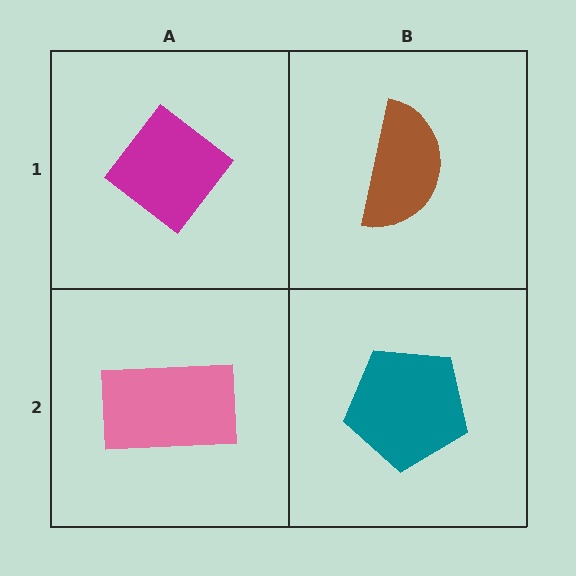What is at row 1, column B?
A brown semicircle.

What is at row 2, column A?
A pink rectangle.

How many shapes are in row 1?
2 shapes.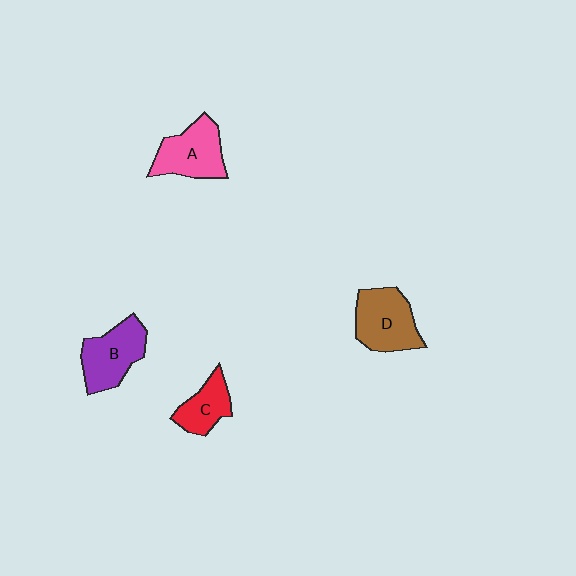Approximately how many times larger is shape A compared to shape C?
Approximately 1.4 times.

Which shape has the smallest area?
Shape C (red).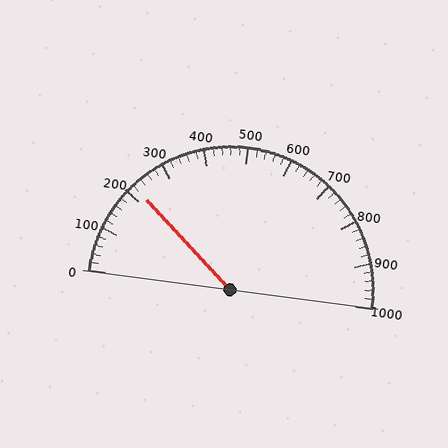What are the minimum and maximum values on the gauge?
The gauge ranges from 0 to 1000.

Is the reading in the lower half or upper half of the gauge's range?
The reading is in the lower half of the range (0 to 1000).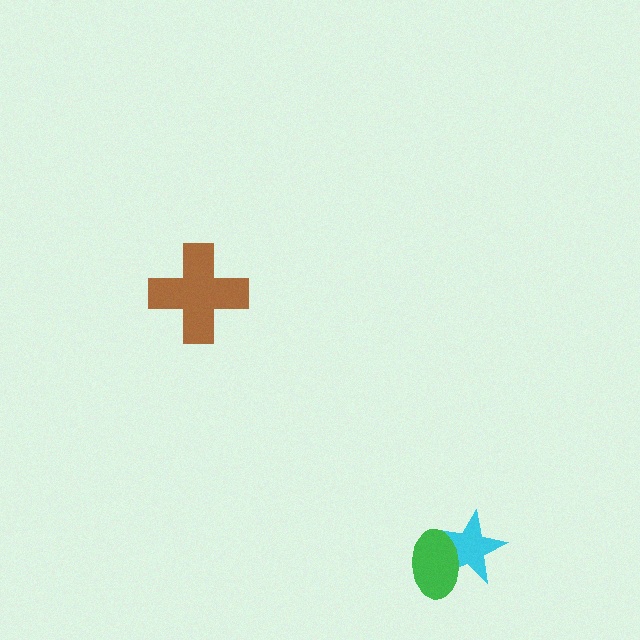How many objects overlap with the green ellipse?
1 object overlaps with the green ellipse.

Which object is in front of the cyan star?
The green ellipse is in front of the cyan star.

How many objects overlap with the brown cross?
0 objects overlap with the brown cross.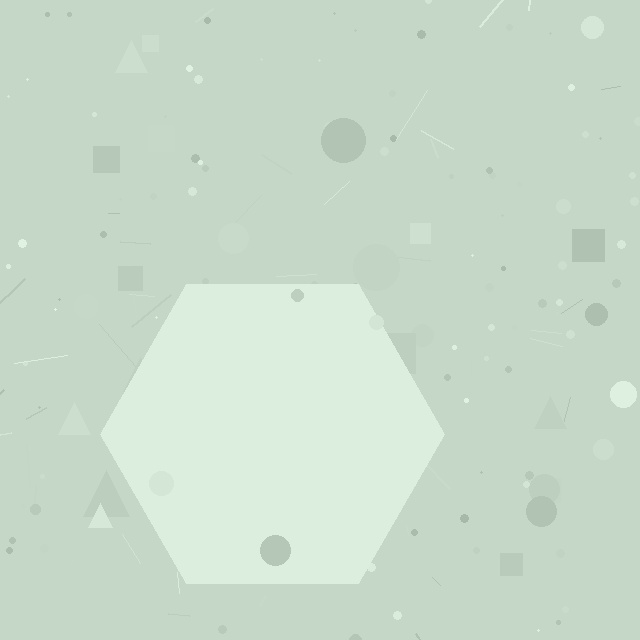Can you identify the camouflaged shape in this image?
The camouflaged shape is a hexagon.